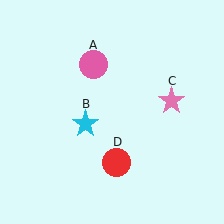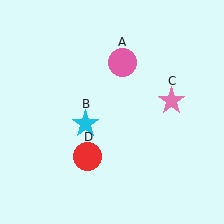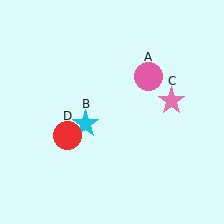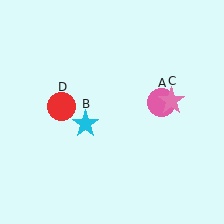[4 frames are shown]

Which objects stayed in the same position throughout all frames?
Cyan star (object B) and pink star (object C) remained stationary.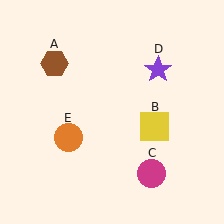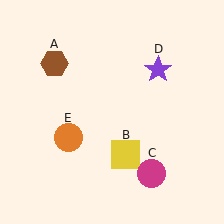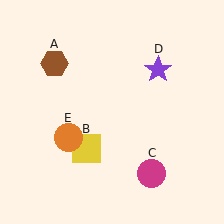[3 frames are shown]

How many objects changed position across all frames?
1 object changed position: yellow square (object B).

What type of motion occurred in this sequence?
The yellow square (object B) rotated clockwise around the center of the scene.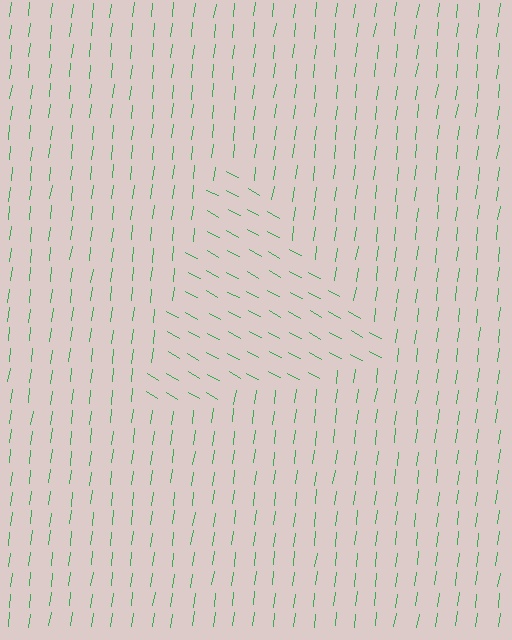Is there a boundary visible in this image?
Yes, there is a texture boundary formed by a change in line orientation.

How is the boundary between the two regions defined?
The boundary is defined purely by a change in line orientation (approximately 68 degrees difference). All lines are the same color and thickness.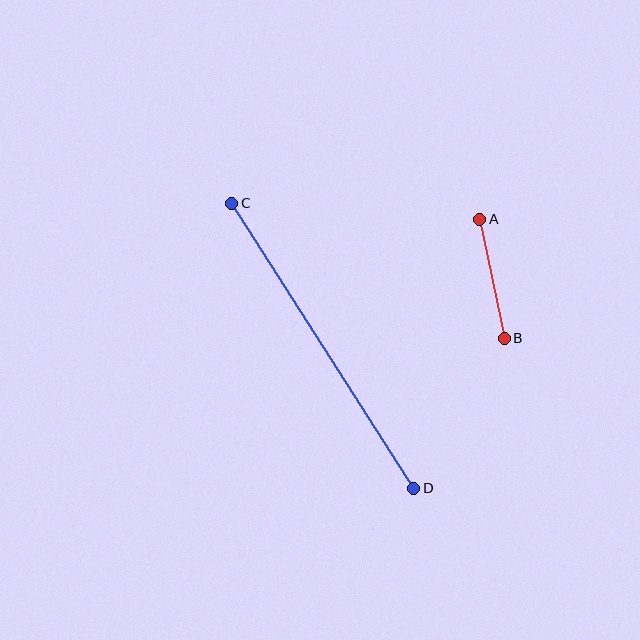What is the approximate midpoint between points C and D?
The midpoint is at approximately (323, 346) pixels.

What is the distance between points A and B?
The distance is approximately 121 pixels.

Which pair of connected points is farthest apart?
Points C and D are farthest apart.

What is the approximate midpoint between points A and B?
The midpoint is at approximately (492, 279) pixels.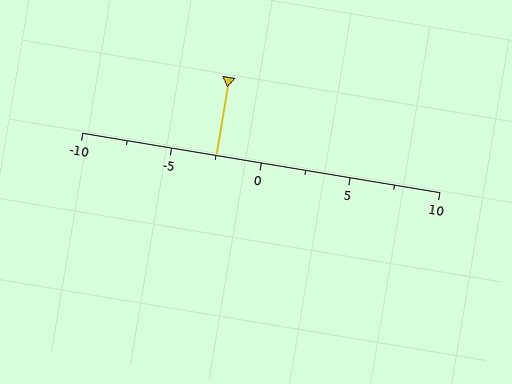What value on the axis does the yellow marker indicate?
The marker indicates approximately -2.5.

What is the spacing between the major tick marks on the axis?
The major ticks are spaced 5 apart.